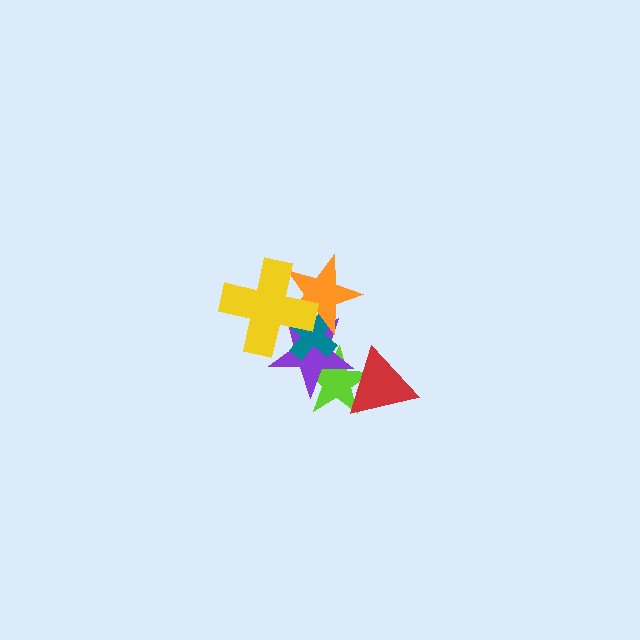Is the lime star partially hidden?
Yes, it is partially covered by another shape.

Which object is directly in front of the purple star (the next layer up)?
The red triangle is directly in front of the purple star.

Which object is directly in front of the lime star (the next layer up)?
The purple star is directly in front of the lime star.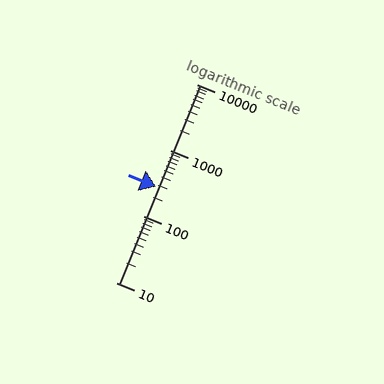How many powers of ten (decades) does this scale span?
The scale spans 3 decades, from 10 to 10000.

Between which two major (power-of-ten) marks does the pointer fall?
The pointer is between 100 and 1000.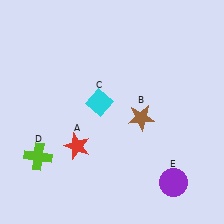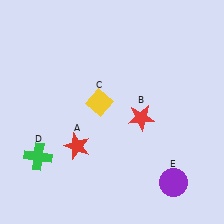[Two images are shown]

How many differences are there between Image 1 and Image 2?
There are 3 differences between the two images.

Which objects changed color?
B changed from brown to red. C changed from cyan to yellow. D changed from lime to green.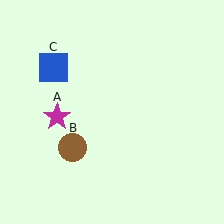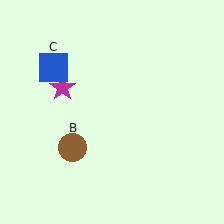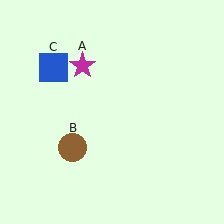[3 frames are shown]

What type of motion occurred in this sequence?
The magenta star (object A) rotated clockwise around the center of the scene.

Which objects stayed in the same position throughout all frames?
Brown circle (object B) and blue square (object C) remained stationary.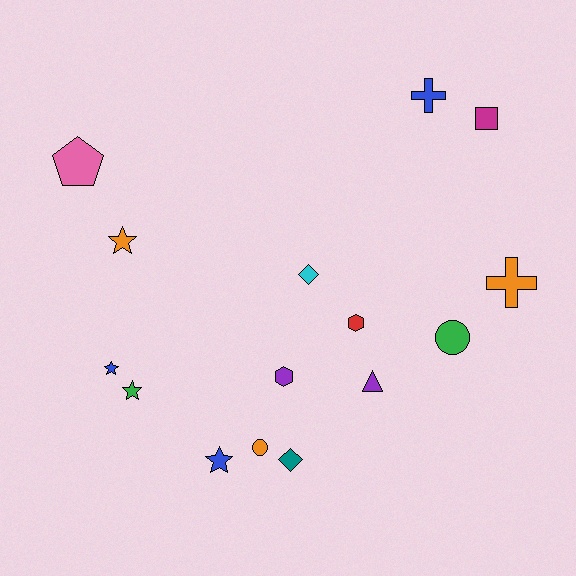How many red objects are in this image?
There is 1 red object.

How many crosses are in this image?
There are 2 crosses.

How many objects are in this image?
There are 15 objects.